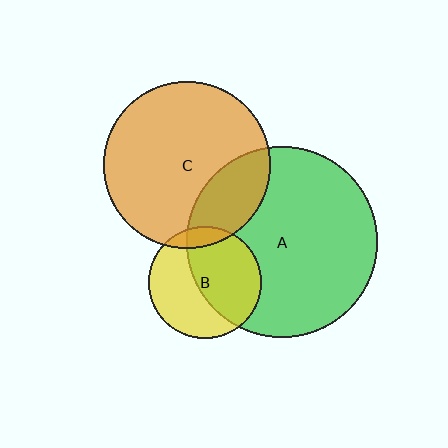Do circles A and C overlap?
Yes.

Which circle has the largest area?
Circle A (green).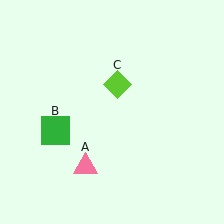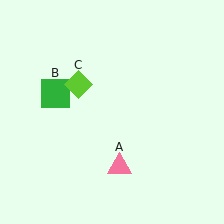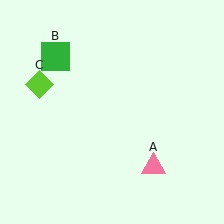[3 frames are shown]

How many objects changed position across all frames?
3 objects changed position: pink triangle (object A), green square (object B), lime diamond (object C).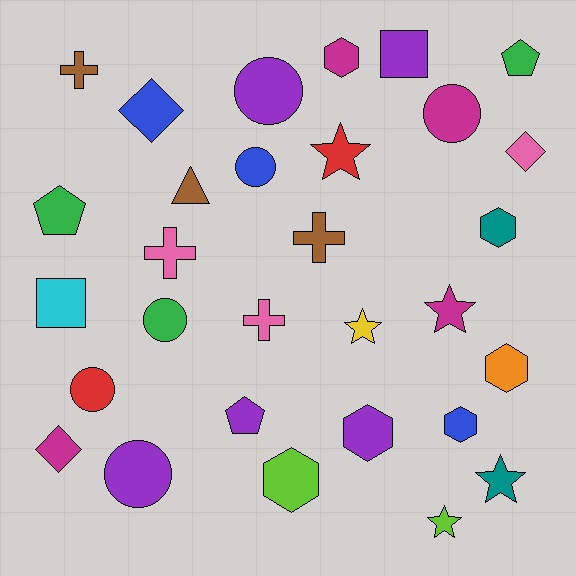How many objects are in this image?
There are 30 objects.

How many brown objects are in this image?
There are 3 brown objects.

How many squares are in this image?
There are 2 squares.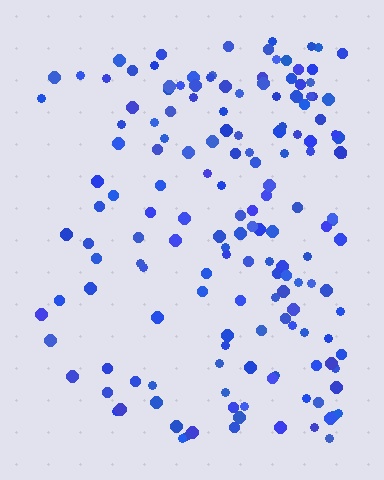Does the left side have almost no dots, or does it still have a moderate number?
Still a moderate number, just noticeably fewer than the right.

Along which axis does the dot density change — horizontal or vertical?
Horizontal.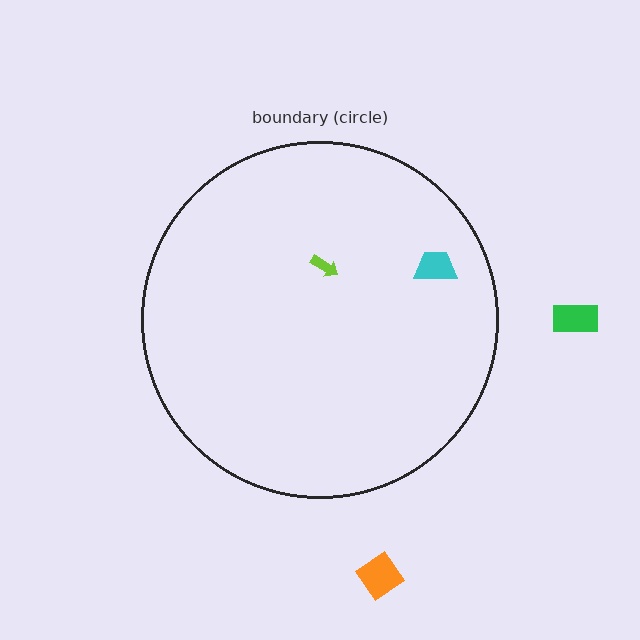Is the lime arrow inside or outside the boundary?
Inside.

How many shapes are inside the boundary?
2 inside, 2 outside.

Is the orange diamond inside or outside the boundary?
Outside.